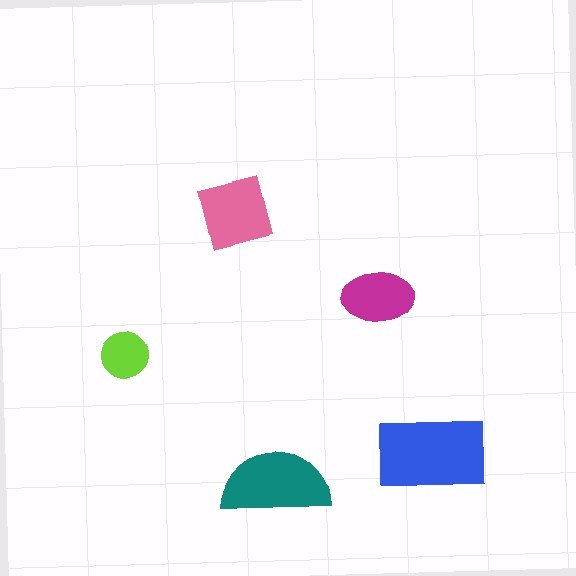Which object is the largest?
The blue rectangle.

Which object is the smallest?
The lime circle.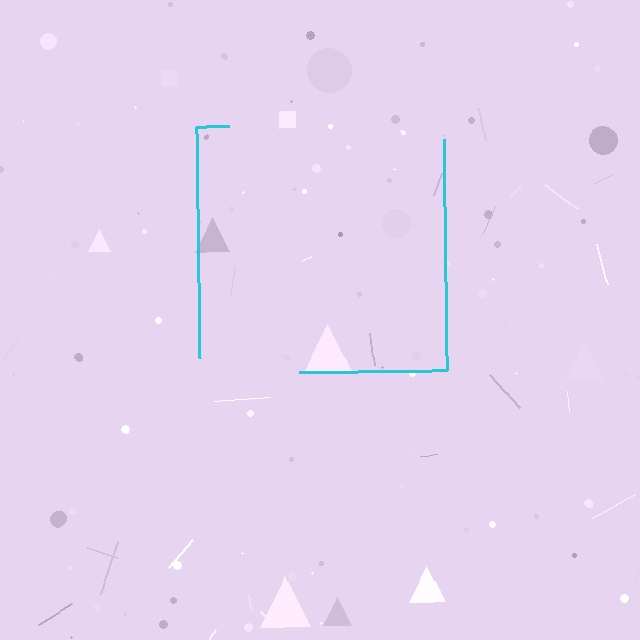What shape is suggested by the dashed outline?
The dashed outline suggests a square.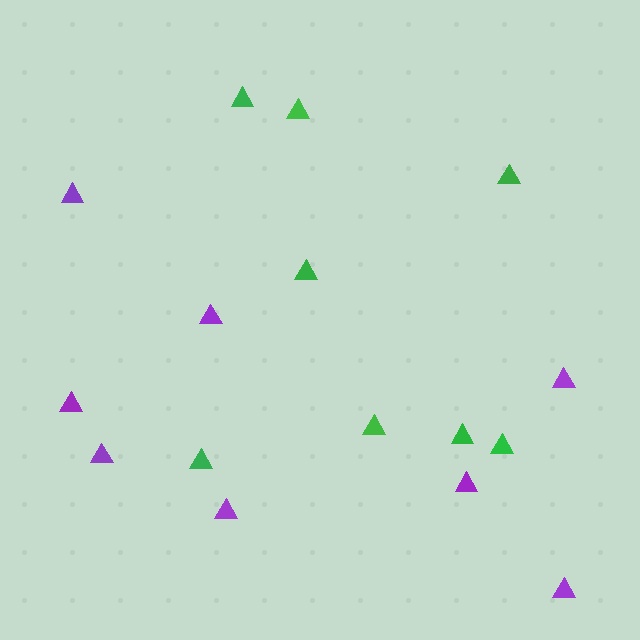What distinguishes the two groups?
There are 2 groups: one group of green triangles (8) and one group of purple triangles (8).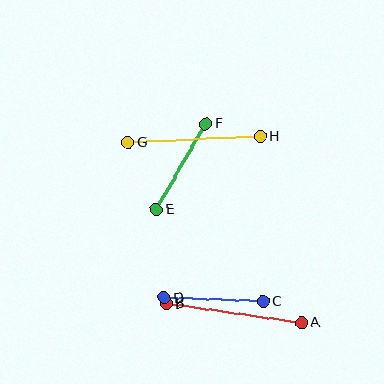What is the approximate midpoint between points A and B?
The midpoint is at approximately (234, 313) pixels.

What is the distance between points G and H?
The distance is approximately 133 pixels.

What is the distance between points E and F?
The distance is approximately 99 pixels.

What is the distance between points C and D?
The distance is approximately 98 pixels.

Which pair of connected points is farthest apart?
Points A and B are farthest apart.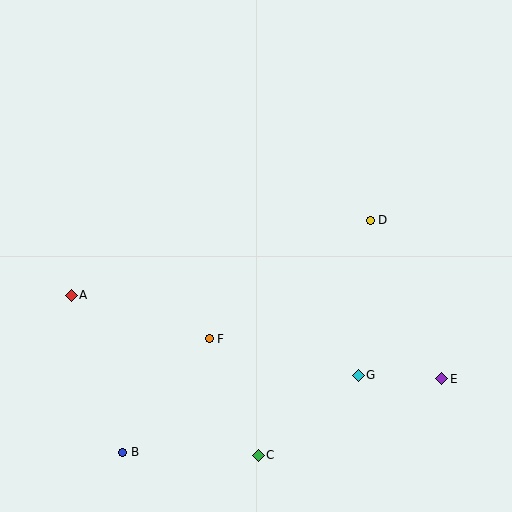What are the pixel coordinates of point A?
Point A is at (71, 295).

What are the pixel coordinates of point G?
Point G is at (358, 375).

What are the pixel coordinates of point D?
Point D is at (370, 220).